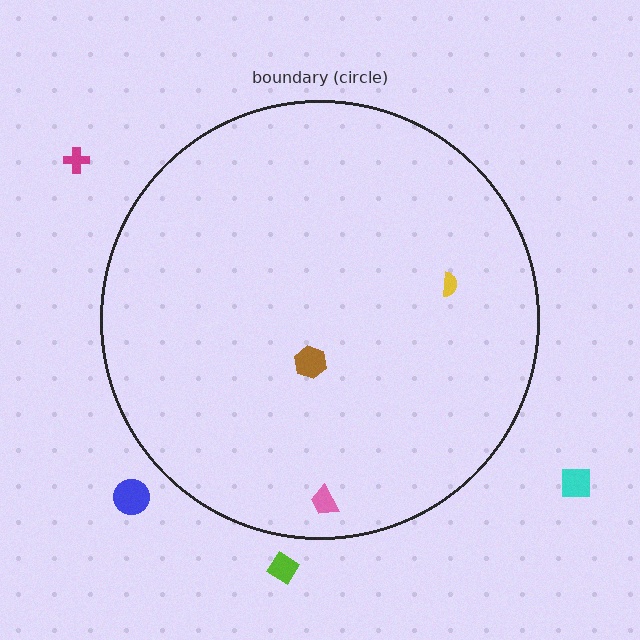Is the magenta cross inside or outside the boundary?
Outside.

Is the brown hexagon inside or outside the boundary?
Inside.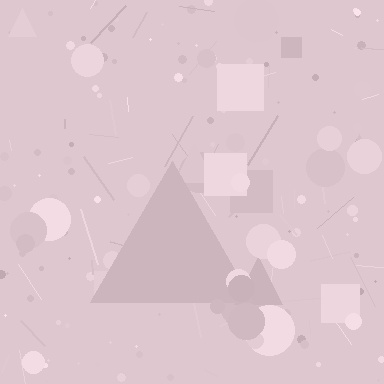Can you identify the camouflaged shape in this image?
The camouflaged shape is a triangle.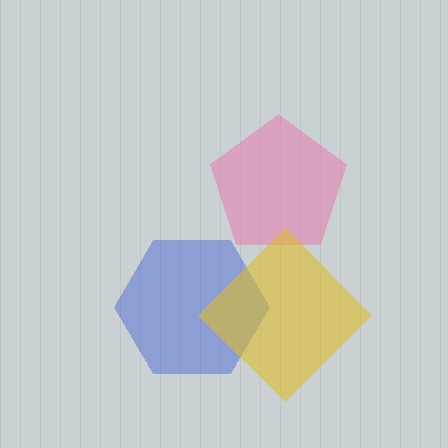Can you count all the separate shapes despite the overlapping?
Yes, there are 3 separate shapes.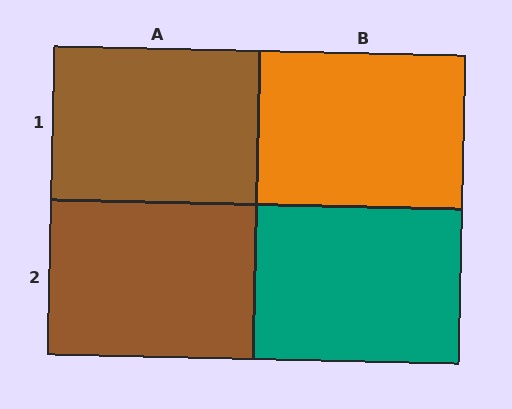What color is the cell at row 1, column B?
Orange.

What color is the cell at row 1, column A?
Brown.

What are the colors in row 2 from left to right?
Brown, teal.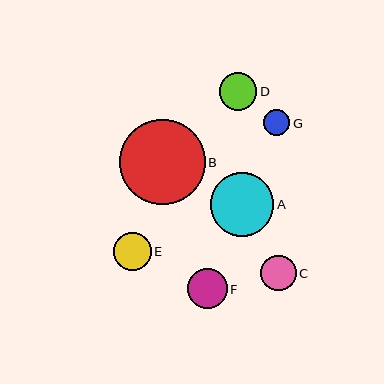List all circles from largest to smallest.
From largest to smallest: B, A, F, E, D, C, G.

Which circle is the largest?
Circle B is the largest with a size of approximately 85 pixels.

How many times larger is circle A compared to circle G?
Circle A is approximately 2.4 times the size of circle G.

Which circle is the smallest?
Circle G is the smallest with a size of approximately 26 pixels.